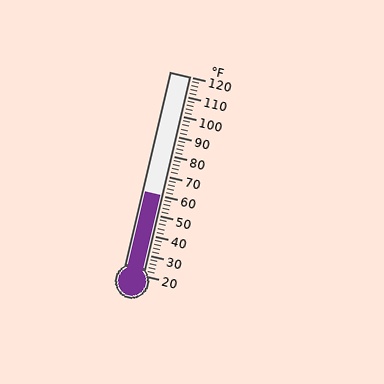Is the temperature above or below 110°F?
The temperature is below 110°F.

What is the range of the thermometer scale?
The thermometer scale ranges from 20°F to 120°F.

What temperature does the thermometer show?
The thermometer shows approximately 60°F.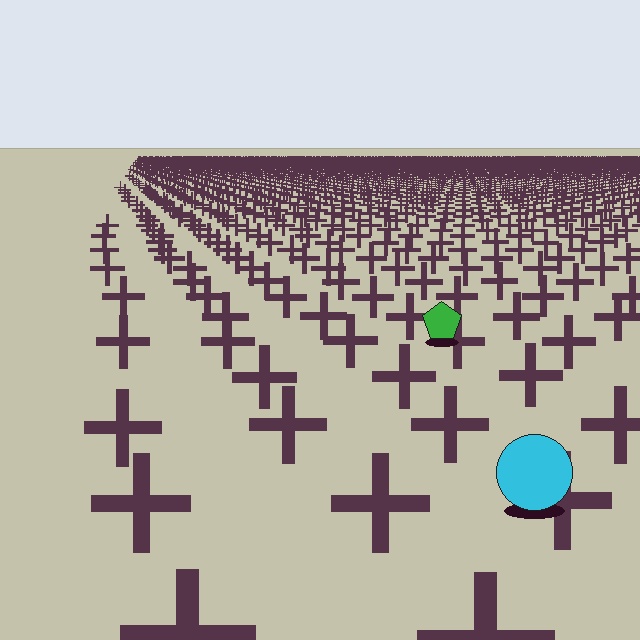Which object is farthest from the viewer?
The green pentagon is farthest from the viewer. It appears smaller and the ground texture around it is denser.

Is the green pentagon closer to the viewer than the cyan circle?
No. The cyan circle is closer — you can tell from the texture gradient: the ground texture is coarser near it.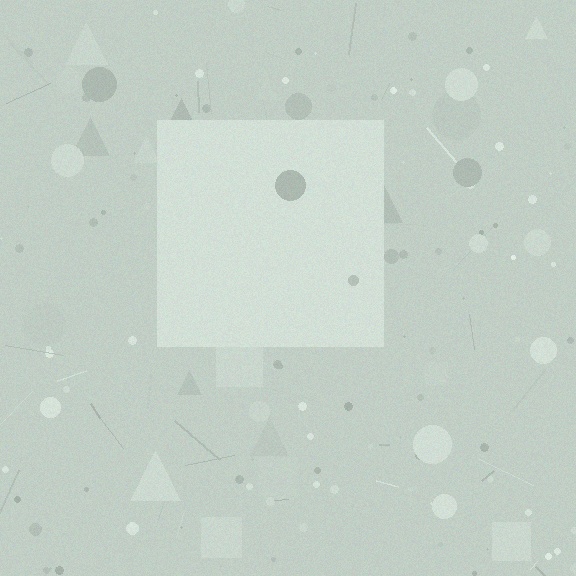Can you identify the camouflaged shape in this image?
The camouflaged shape is a square.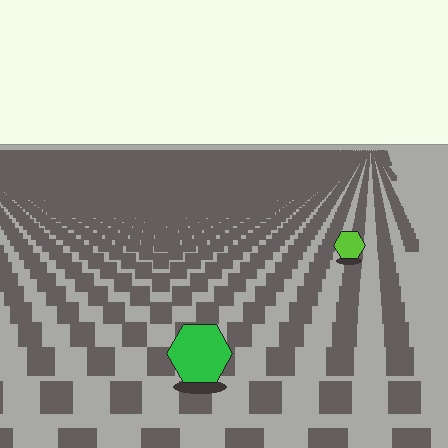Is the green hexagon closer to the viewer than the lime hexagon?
Yes. The green hexagon is closer — you can tell from the texture gradient: the ground texture is coarser near it.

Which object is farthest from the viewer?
The lime hexagon is farthest from the viewer. It appears smaller and the ground texture around it is denser.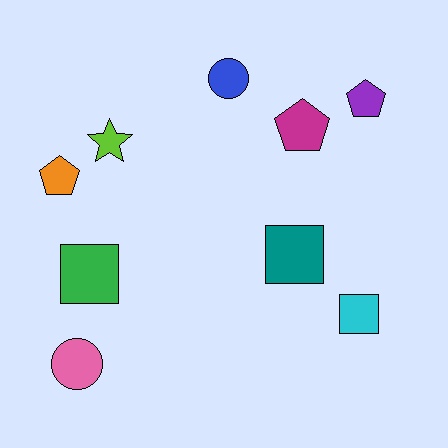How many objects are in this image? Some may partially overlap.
There are 9 objects.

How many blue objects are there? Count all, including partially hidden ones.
There is 1 blue object.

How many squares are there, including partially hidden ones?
There are 3 squares.